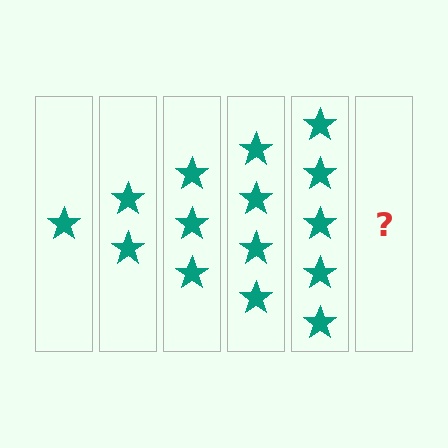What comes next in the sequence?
The next element should be 6 stars.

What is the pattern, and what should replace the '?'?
The pattern is that each step adds one more star. The '?' should be 6 stars.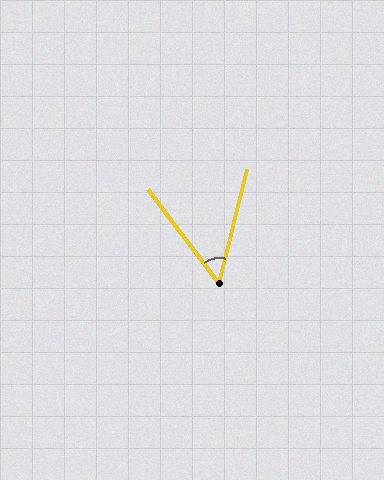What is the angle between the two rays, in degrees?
Approximately 51 degrees.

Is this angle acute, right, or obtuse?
It is acute.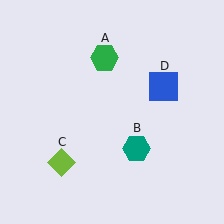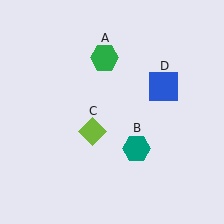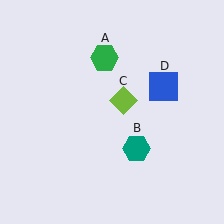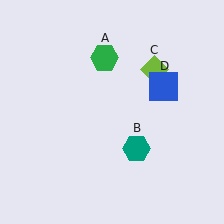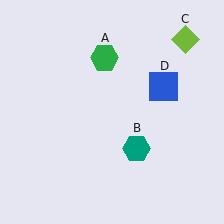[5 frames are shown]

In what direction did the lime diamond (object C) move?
The lime diamond (object C) moved up and to the right.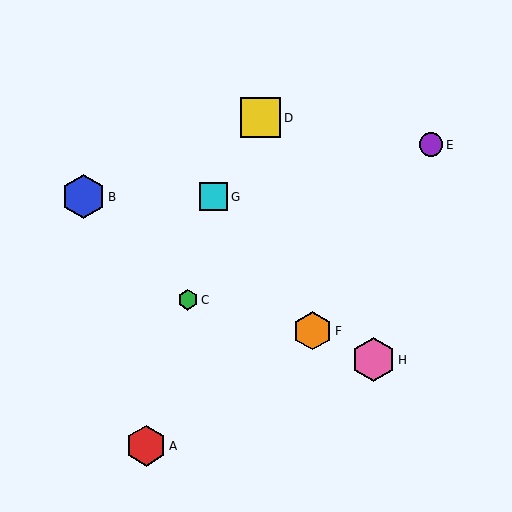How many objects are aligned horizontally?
2 objects (B, G) are aligned horizontally.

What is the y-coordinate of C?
Object C is at y≈300.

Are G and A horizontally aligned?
No, G is at y≈197 and A is at y≈446.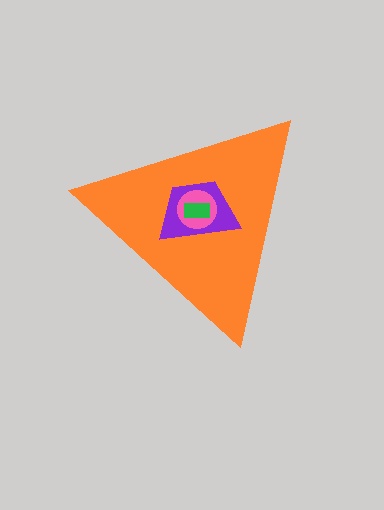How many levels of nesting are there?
4.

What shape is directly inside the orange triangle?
The purple trapezoid.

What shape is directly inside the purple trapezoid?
The pink circle.